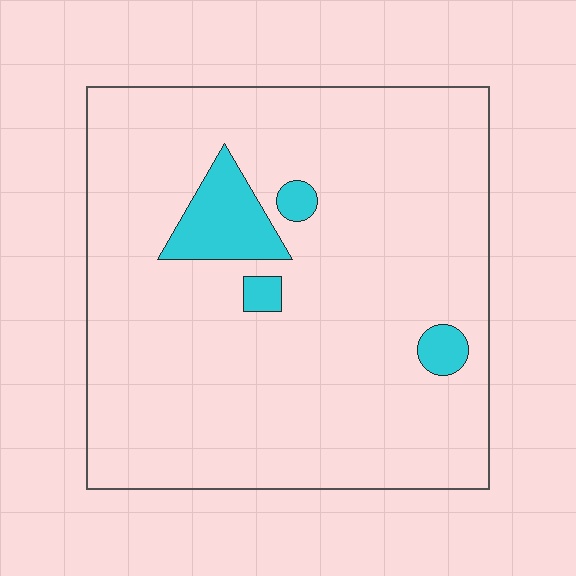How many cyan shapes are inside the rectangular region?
4.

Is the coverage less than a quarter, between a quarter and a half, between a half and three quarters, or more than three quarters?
Less than a quarter.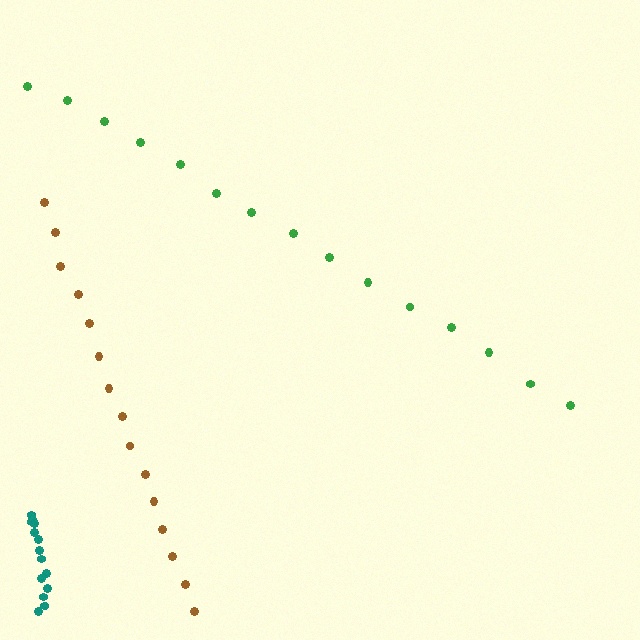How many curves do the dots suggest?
There are 3 distinct paths.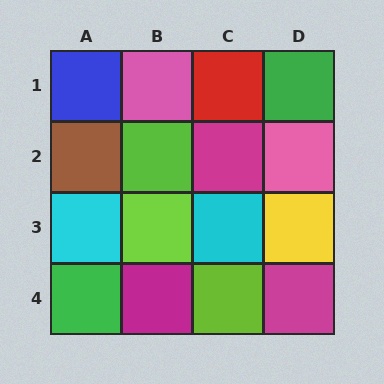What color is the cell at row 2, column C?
Magenta.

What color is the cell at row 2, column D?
Pink.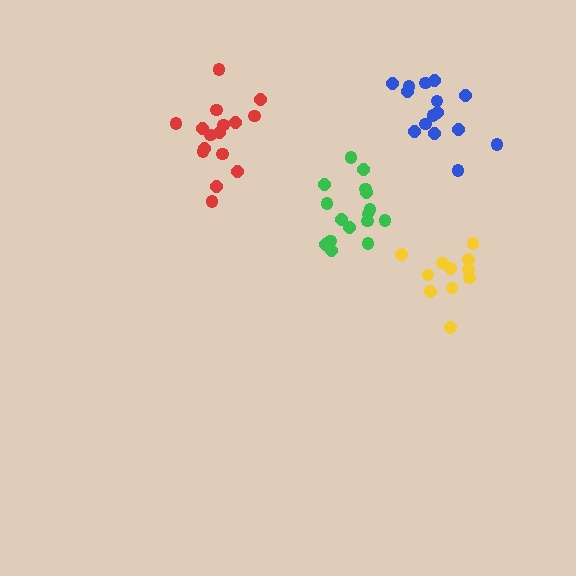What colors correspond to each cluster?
The clusters are colored: green, yellow, blue, red.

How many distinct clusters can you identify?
There are 4 distinct clusters.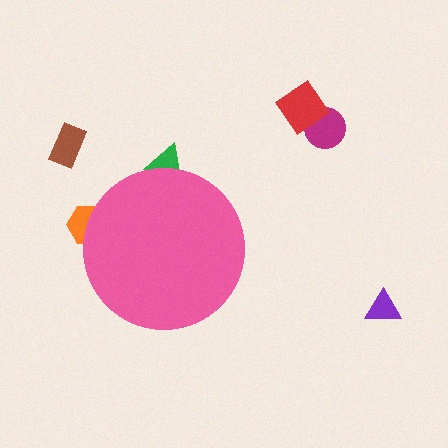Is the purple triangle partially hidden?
No, the purple triangle is fully visible.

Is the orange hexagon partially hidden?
Yes, the orange hexagon is partially hidden behind the pink circle.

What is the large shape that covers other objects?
A pink circle.